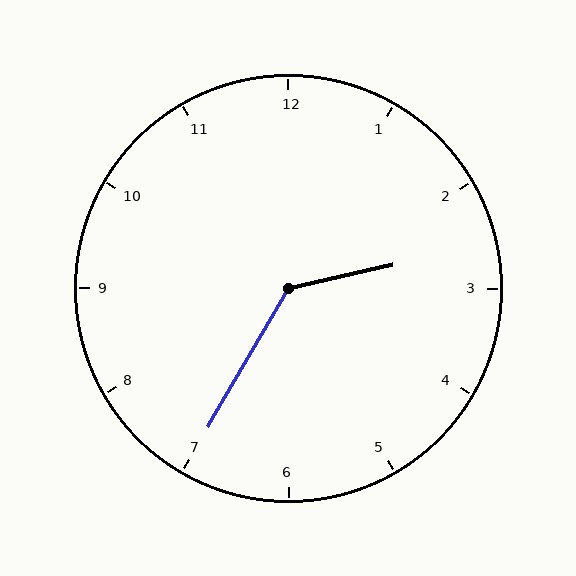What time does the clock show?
2:35.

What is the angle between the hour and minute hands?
Approximately 132 degrees.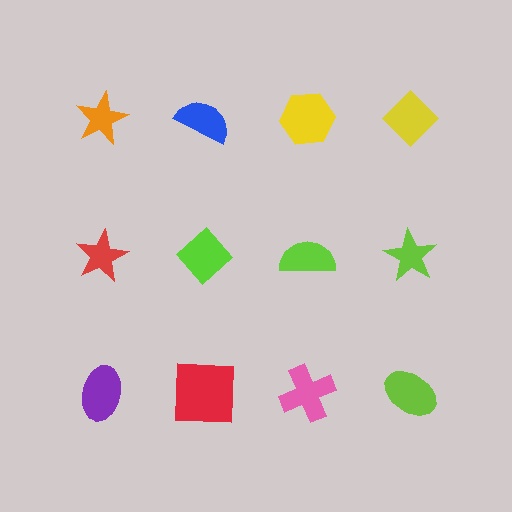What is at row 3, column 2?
A red square.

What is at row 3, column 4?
A lime ellipse.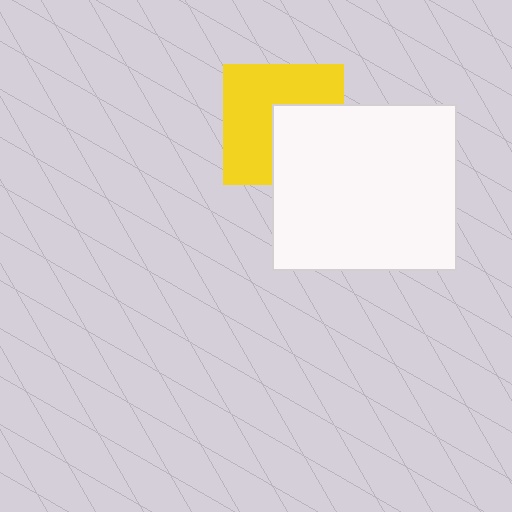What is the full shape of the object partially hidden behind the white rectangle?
The partially hidden object is a yellow square.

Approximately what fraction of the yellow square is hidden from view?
Roughly 40% of the yellow square is hidden behind the white rectangle.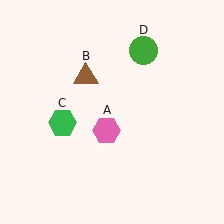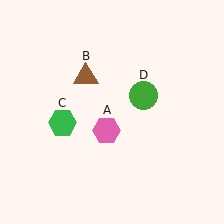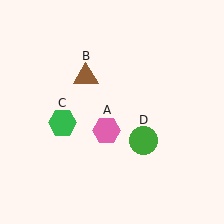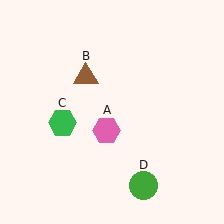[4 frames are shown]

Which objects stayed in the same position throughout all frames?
Pink hexagon (object A) and brown triangle (object B) and green hexagon (object C) remained stationary.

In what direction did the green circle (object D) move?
The green circle (object D) moved down.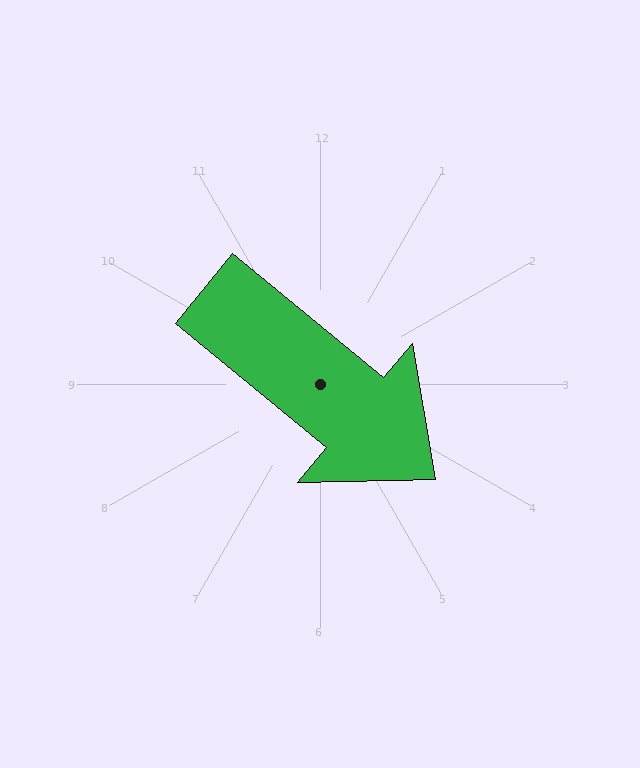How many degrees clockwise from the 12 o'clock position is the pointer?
Approximately 130 degrees.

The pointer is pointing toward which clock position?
Roughly 4 o'clock.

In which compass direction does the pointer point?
Southeast.